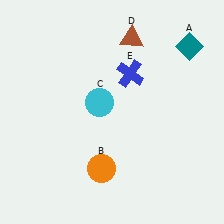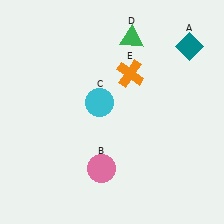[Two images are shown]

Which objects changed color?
B changed from orange to pink. D changed from brown to green. E changed from blue to orange.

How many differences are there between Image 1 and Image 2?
There are 3 differences between the two images.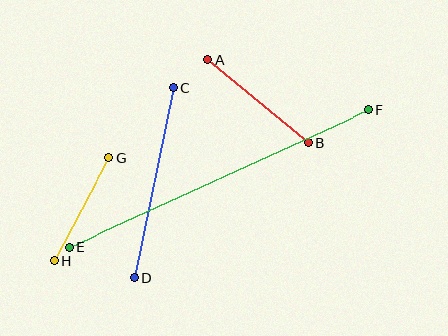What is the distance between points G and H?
The distance is approximately 116 pixels.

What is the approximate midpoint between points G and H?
The midpoint is at approximately (82, 209) pixels.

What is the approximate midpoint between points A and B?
The midpoint is at approximately (258, 101) pixels.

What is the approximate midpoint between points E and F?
The midpoint is at approximately (219, 179) pixels.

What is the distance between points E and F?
The distance is approximately 328 pixels.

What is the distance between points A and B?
The distance is approximately 131 pixels.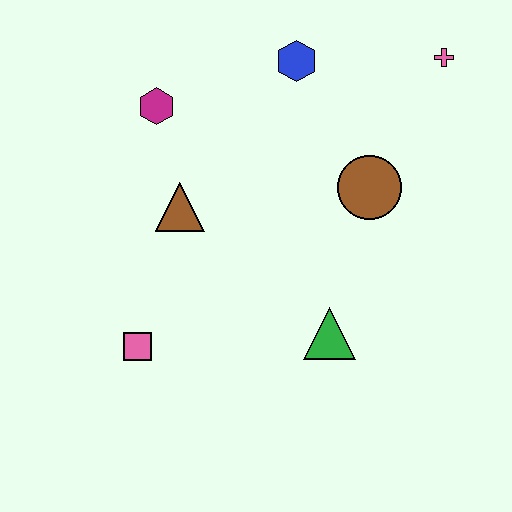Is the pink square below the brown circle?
Yes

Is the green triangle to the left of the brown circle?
Yes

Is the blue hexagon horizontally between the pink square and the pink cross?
Yes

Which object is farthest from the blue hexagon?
The pink square is farthest from the blue hexagon.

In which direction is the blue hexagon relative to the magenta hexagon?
The blue hexagon is to the right of the magenta hexagon.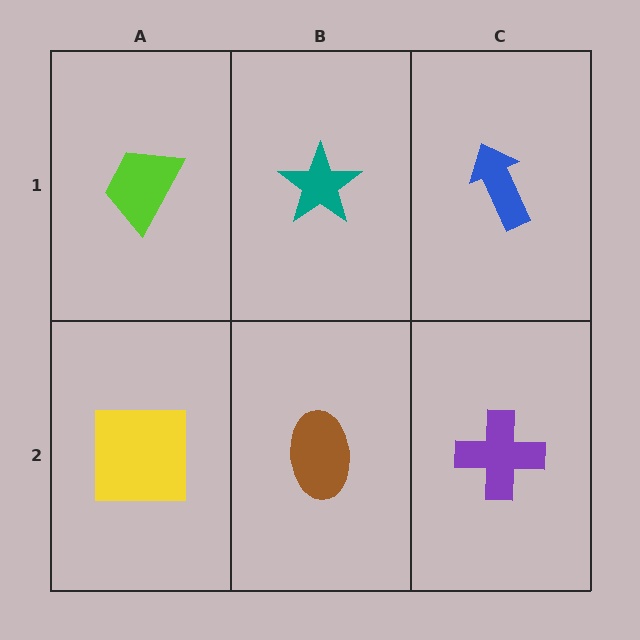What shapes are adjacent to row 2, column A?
A lime trapezoid (row 1, column A), a brown ellipse (row 2, column B).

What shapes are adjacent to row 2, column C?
A blue arrow (row 1, column C), a brown ellipse (row 2, column B).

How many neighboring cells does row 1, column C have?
2.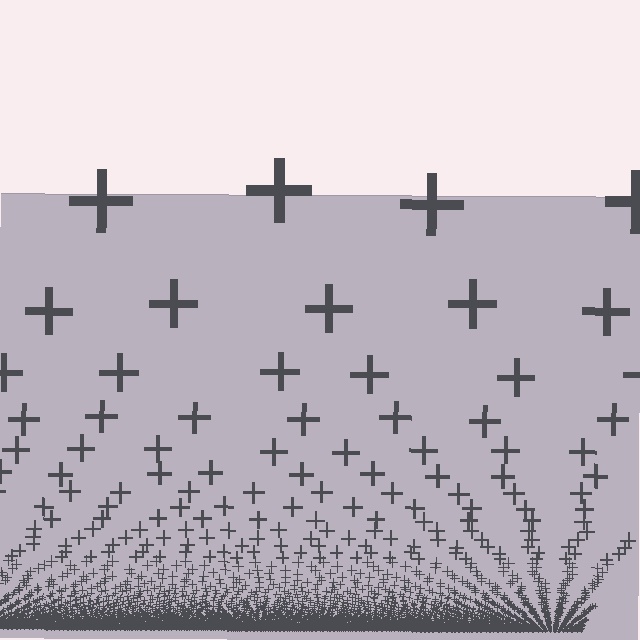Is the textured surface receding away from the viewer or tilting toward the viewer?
The surface appears to tilt toward the viewer. Texture elements get larger and sparser toward the top.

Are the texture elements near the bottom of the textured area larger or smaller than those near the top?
Smaller. The gradient is inverted — elements near the bottom are smaller and denser.